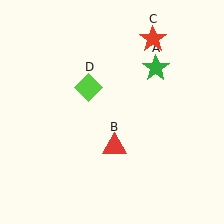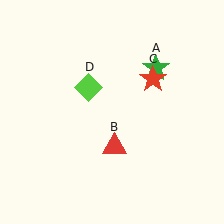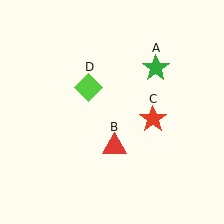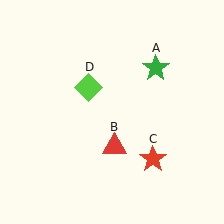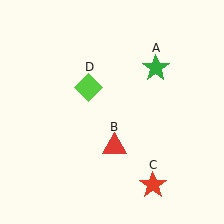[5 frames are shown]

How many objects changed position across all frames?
1 object changed position: red star (object C).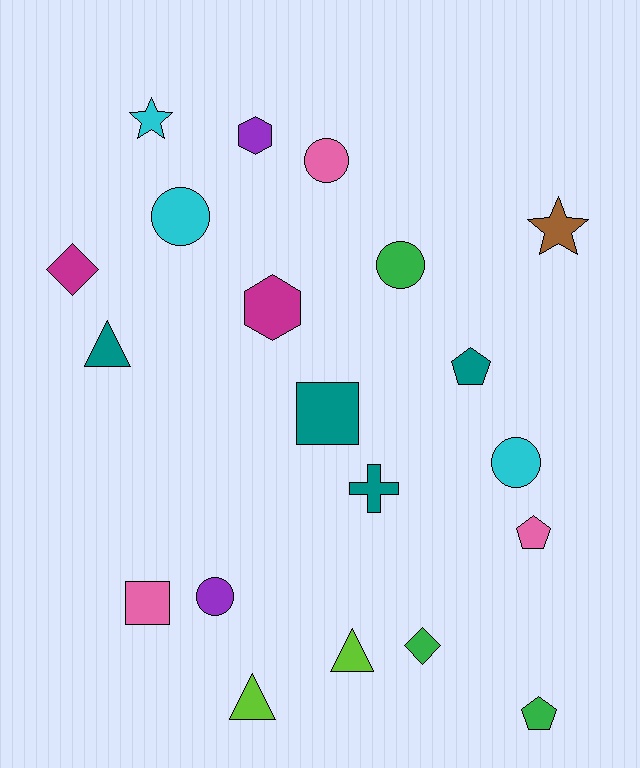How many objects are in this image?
There are 20 objects.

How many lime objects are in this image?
There are 2 lime objects.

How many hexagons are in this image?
There are 2 hexagons.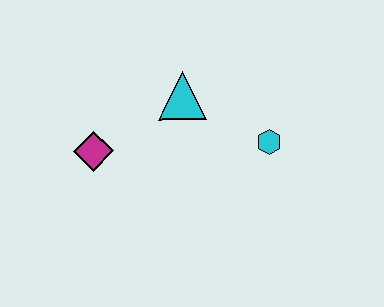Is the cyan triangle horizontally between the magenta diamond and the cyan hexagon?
Yes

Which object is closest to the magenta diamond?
The cyan triangle is closest to the magenta diamond.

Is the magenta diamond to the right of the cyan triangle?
No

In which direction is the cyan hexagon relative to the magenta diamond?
The cyan hexagon is to the right of the magenta diamond.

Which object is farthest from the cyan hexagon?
The magenta diamond is farthest from the cyan hexagon.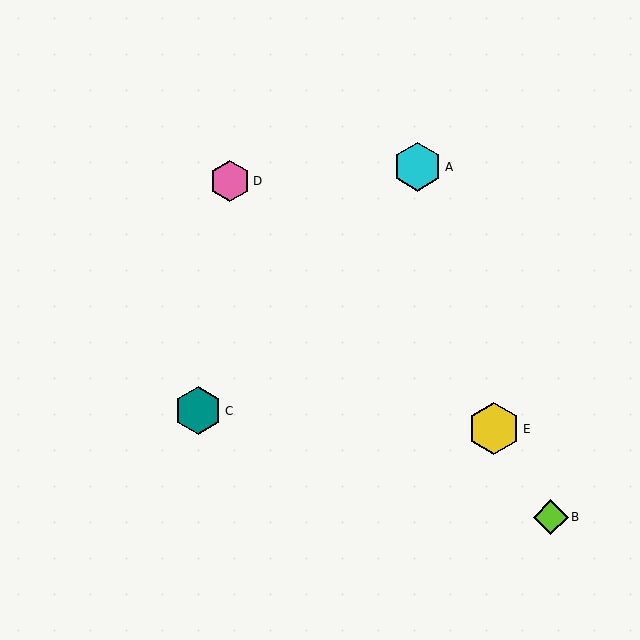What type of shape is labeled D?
Shape D is a pink hexagon.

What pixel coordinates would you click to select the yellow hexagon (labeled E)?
Click at (494, 429) to select the yellow hexagon E.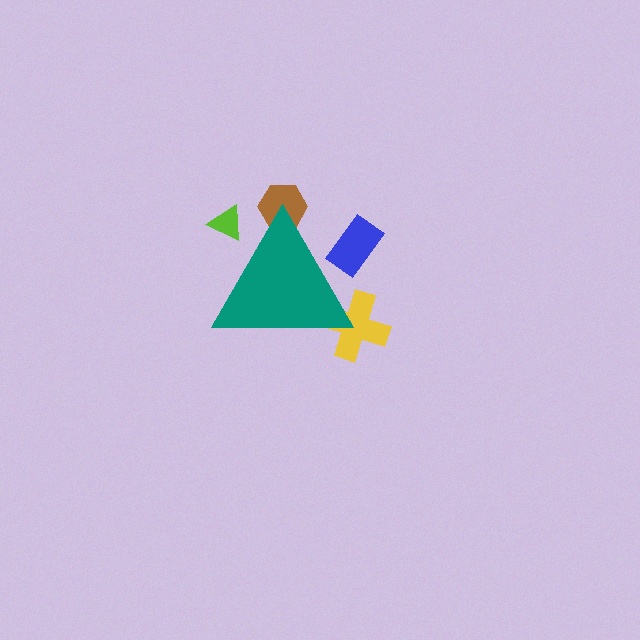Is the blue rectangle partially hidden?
Yes, the blue rectangle is partially hidden behind the teal triangle.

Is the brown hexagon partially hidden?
Yes, the brown hexagon is partially hidden behind the teal triangle.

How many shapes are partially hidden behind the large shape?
4 shapes are partially hidden.